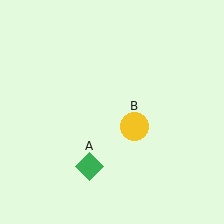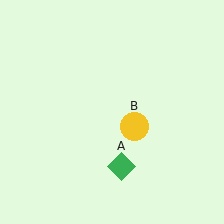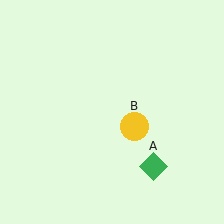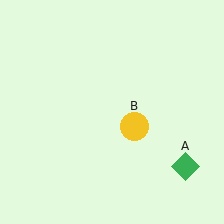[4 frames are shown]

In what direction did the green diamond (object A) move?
The green diamond (object A) moved right.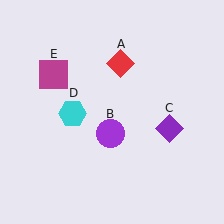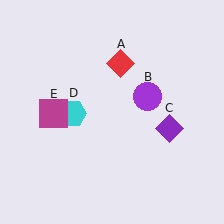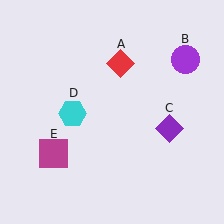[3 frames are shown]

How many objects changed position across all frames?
2 objects changed position: purple circle (object B), magenta square (object E).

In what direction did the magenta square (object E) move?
The magenta square (object E) moved down.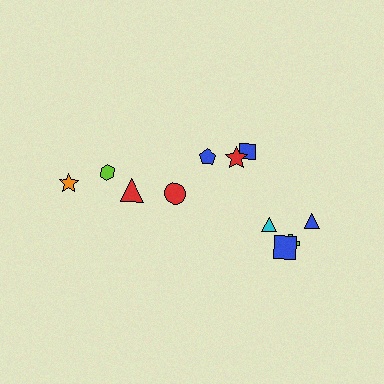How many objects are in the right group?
There are 7 objects.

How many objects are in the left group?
There are 4 objects.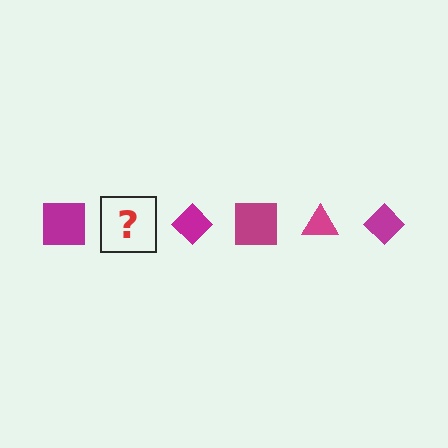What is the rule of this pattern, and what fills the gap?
The rule is that the pattern cycles through square, triangle, diamond shapes in magenta. The gap should be filled with a magenta triangle.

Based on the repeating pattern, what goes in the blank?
The blank should be a magenta triangle.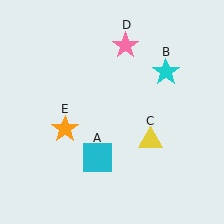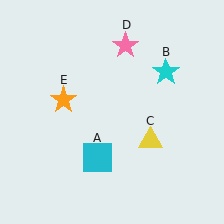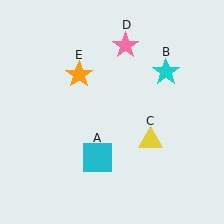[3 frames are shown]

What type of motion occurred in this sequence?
The orange star (object E) rotated clockwise around the center of the scene.